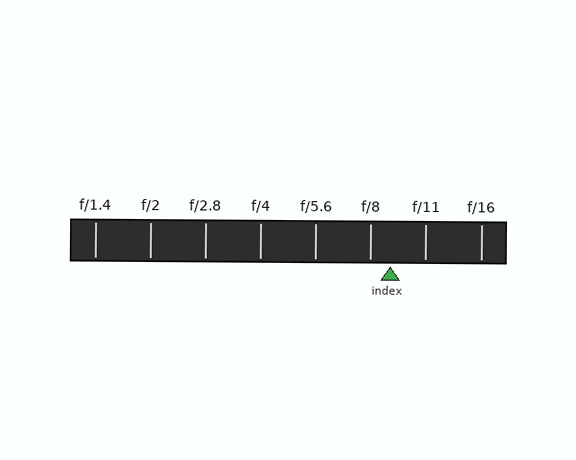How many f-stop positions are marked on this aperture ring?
There are 8 f-stop positions marked.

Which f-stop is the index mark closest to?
The index mark is closest to f/8.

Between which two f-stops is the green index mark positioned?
The index mark is between f/8 and f/11.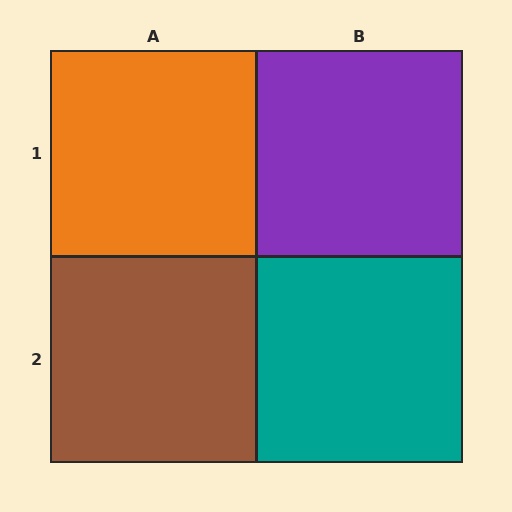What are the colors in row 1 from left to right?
Orange, purple.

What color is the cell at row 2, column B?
Teal.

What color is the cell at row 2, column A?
Brown.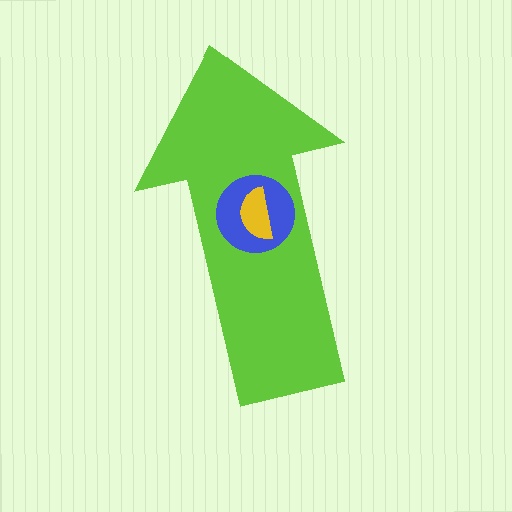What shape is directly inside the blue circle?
The yellow semicircle.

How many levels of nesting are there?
3.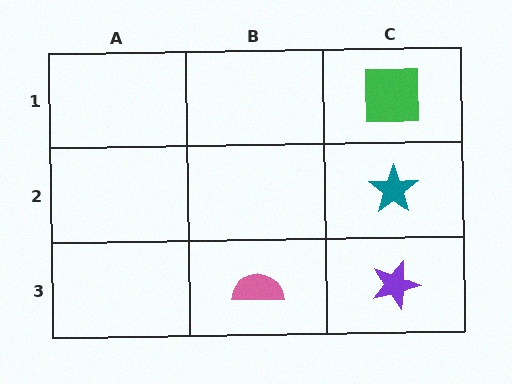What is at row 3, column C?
A purple star.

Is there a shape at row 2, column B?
No, that cell is empty.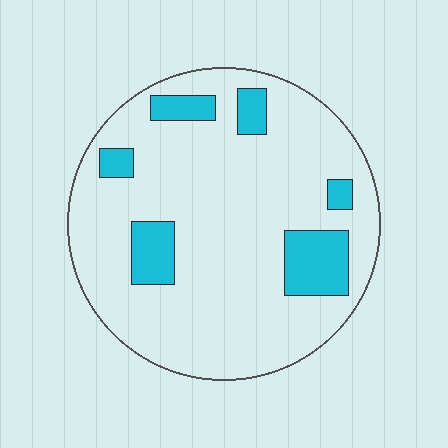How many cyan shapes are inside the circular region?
6.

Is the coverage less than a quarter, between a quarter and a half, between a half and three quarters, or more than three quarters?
Less than a quarter.